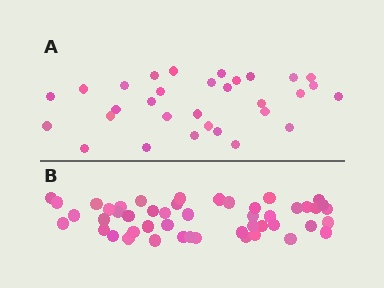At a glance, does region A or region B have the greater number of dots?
Region B (the bottom region) has more dots.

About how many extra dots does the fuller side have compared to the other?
Region B has approximately 15 more dots than region A.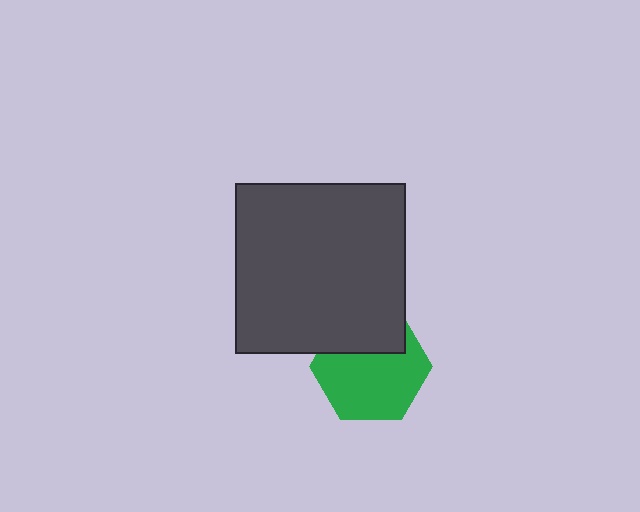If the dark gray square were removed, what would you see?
You would see the complete green hexagon.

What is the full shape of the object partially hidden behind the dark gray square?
The partially hidden object is a green hexagon.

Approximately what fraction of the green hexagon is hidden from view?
Roughly 31% of the green hexagon is hidden behind the dark gray square.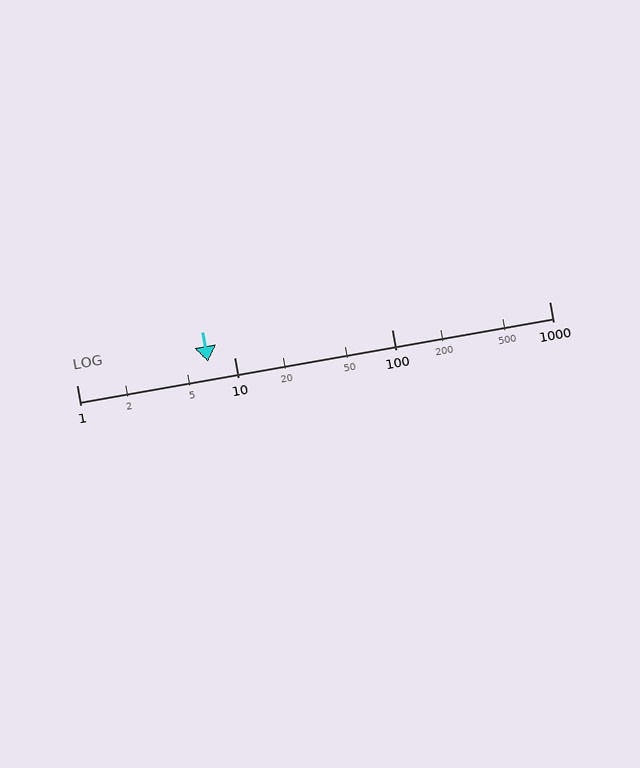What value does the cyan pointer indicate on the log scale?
The pointer indicates approximately 6.8.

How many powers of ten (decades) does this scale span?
The scale spans 3 decades, from 1 to 1000.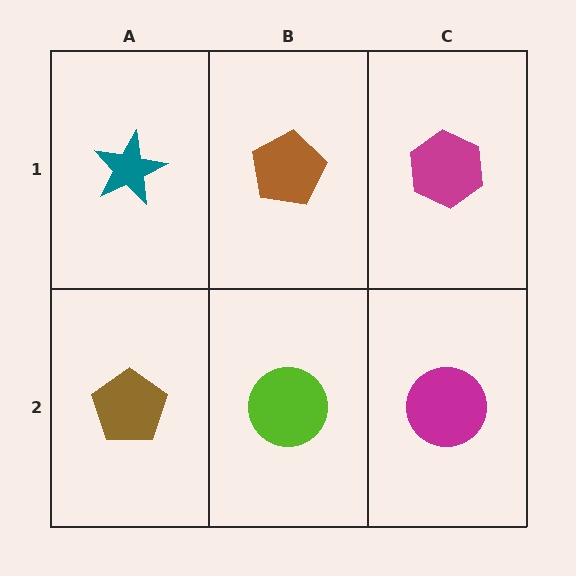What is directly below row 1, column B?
A lime circle.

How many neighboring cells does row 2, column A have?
2.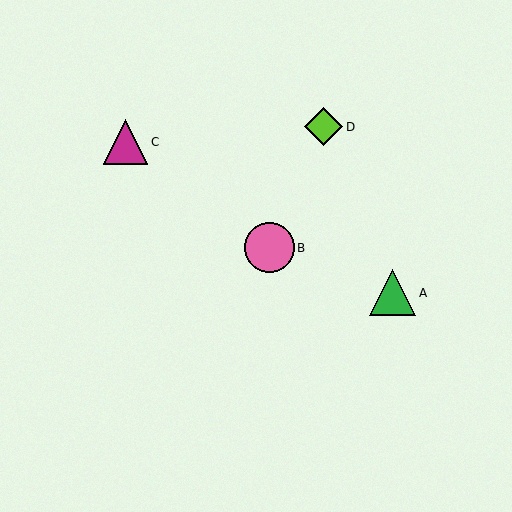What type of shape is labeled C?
Shape C is a magenta triangle.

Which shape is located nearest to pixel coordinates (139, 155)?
The magenta triangle (labeled C) at (126, 142) is nearest to that location.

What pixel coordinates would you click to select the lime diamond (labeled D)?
Click at (323, 127) to select the lime diamond D.